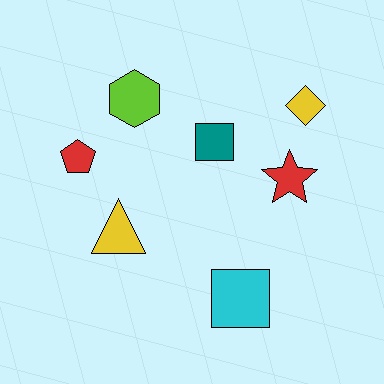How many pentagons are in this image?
There is 1 pentagon.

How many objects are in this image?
There are 7 objects.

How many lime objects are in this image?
There is 1 lime object.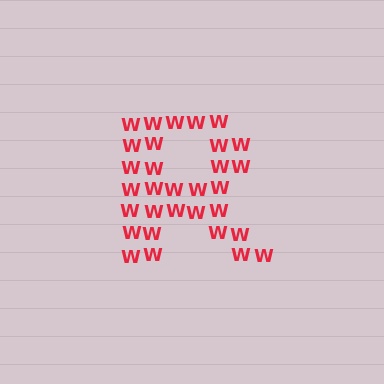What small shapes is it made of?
It is made of small letter W's.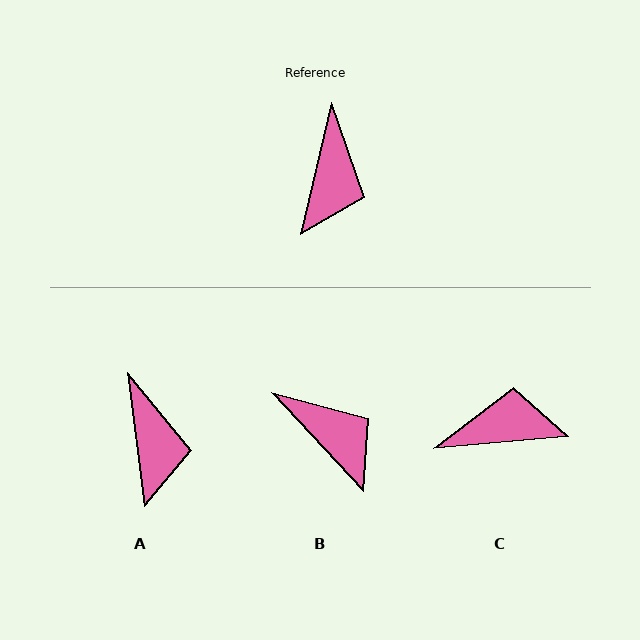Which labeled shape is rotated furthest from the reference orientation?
C, about 108 degrees away.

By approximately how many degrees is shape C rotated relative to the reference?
Approximately 108 degrees counter-clockwise.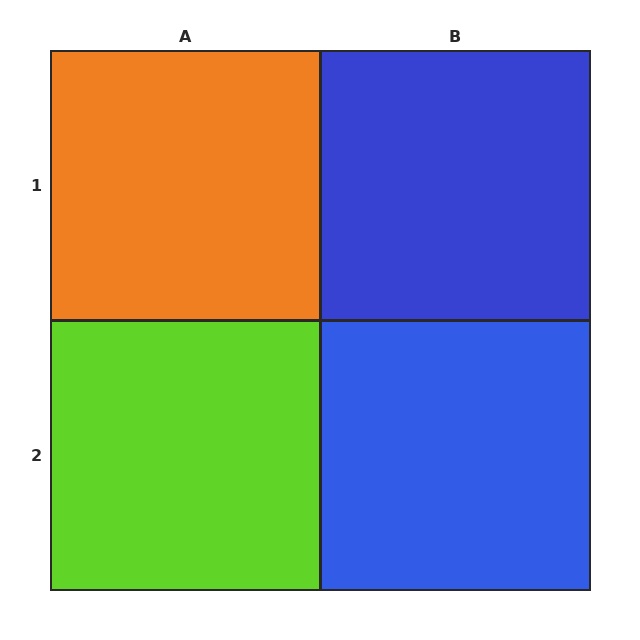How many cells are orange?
1 cell is orange.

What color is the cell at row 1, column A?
Orange.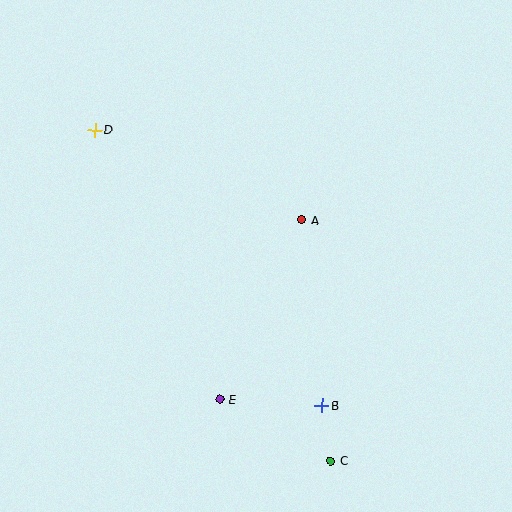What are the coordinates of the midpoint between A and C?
The midpoint between A and C is at (316, 340).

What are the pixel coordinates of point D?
Point D is at (95, 130).